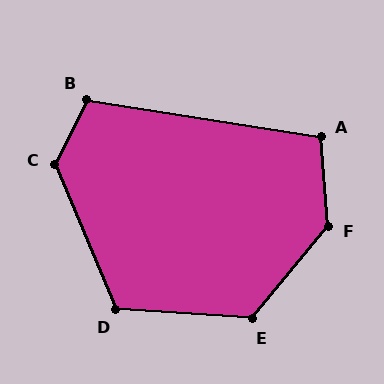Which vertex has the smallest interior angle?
A, at approximately 104 degrees.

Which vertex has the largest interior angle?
F, at approximately 136 degrees.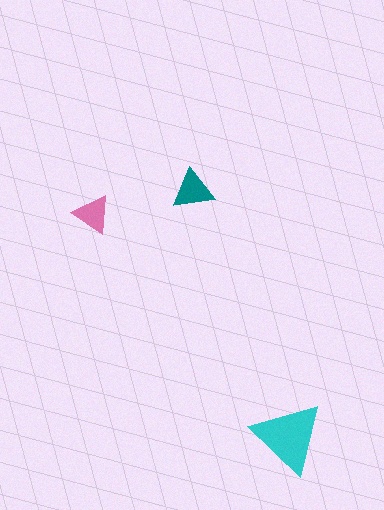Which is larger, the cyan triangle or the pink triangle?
The cyan one.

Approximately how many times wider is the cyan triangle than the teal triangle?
About 1.5 times wider.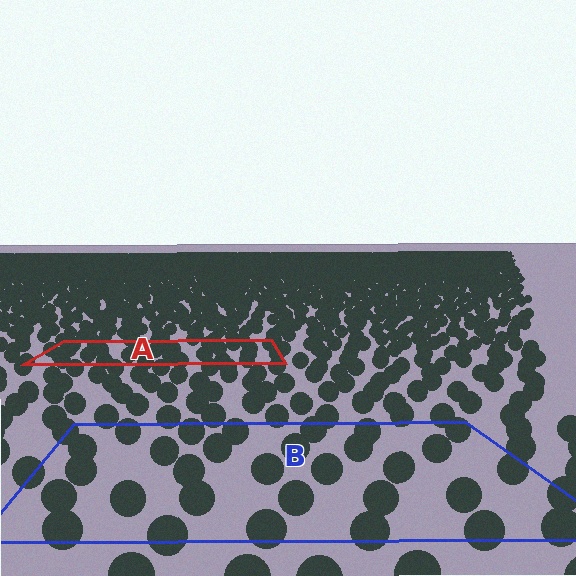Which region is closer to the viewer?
Region B is closer. The texture elements there are larger and more spread out.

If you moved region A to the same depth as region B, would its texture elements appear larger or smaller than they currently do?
They would appear larger. At a closer depth, the same texture elements are projected at a bigger on-screen size.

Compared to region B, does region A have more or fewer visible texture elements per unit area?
Region A has more texture elements per unit area — they are packed more densely because it is farther away.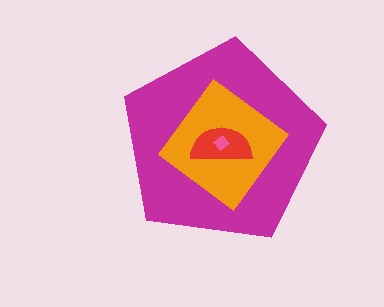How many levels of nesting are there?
4.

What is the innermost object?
The pink diamond.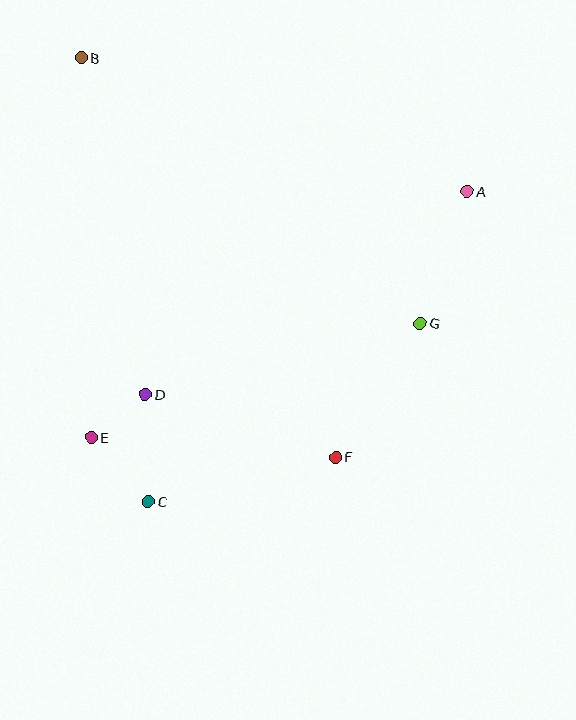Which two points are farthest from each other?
Points B and F are farthest from each other.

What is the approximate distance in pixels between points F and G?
The distance between F and G is approximately 158 pixels.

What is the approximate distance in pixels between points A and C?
The distance between A and C is approximately 445 pixels.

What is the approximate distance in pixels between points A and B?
The distance between A and B is approximately 408 pixels.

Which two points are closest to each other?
Points D and E are closest to each other.